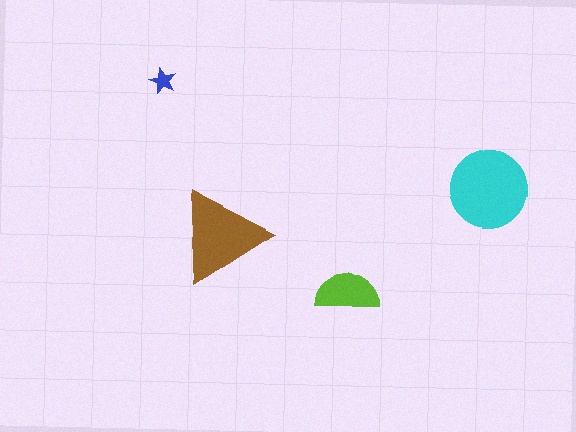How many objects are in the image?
There are 4 objects in the image.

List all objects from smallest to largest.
The blue star, the lime semicircle, the brown triangle, the cyan circle.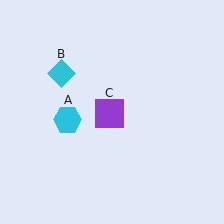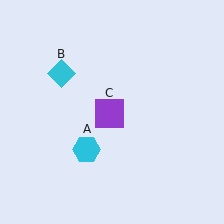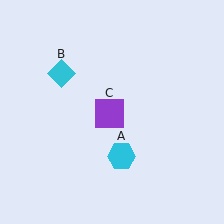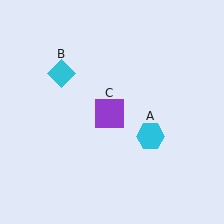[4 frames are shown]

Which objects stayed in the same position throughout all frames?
Cyan diamond (object B) and purple square (object C) remained stationary.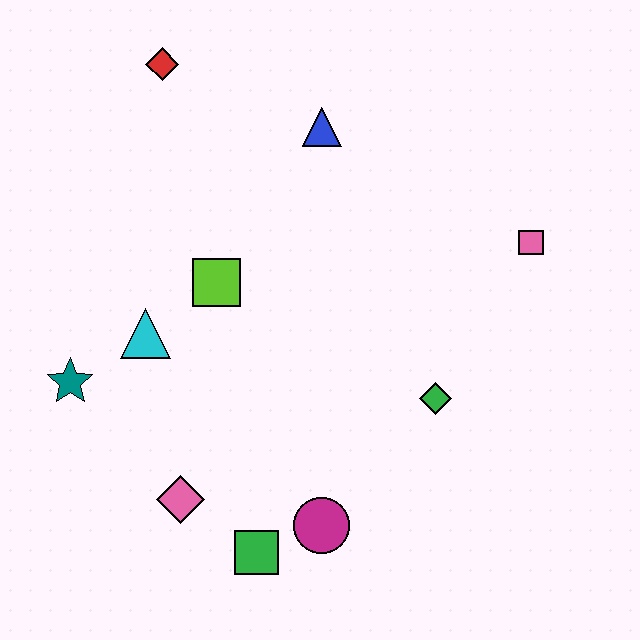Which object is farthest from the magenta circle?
The red diamond is farthest from the magenta circle.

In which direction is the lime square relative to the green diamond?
The lime square is to the left of the green diamond.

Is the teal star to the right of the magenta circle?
No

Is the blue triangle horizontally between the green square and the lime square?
No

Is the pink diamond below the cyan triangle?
Yes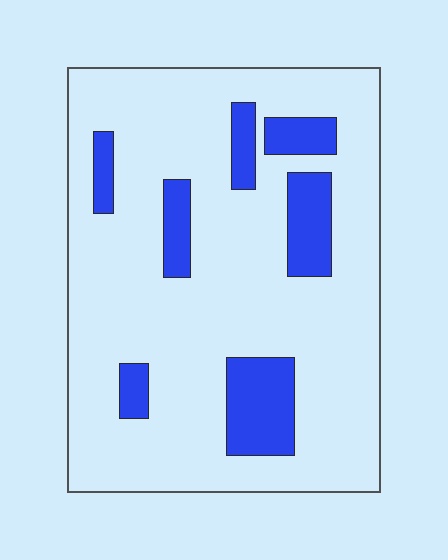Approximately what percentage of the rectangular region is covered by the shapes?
Approximately 15%.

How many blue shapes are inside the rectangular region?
7.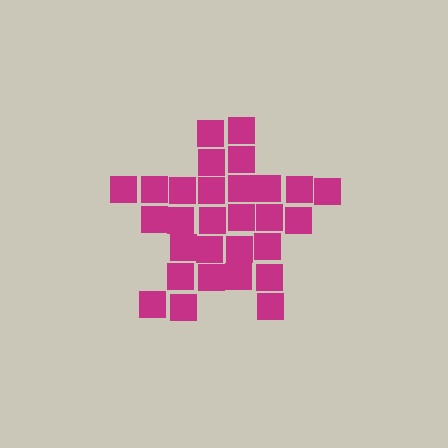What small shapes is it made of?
It is made of small squares.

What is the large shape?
The large shape is a star.